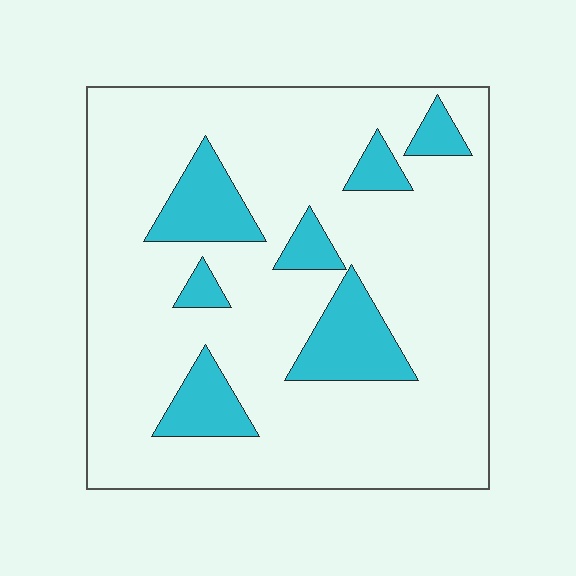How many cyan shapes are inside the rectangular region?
7.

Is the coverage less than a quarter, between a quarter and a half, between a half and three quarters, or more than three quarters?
Less than a quarter.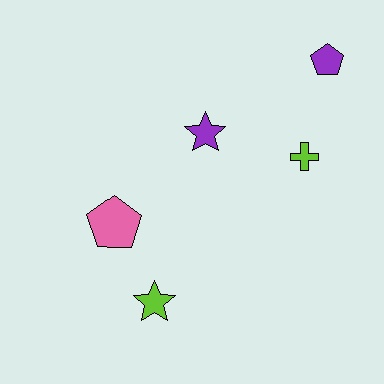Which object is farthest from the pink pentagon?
The purple pentagon is farthest from the pink pentagon.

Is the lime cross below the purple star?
Yes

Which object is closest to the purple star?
The lime cross is closest to the purple star.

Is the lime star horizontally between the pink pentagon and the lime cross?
Yes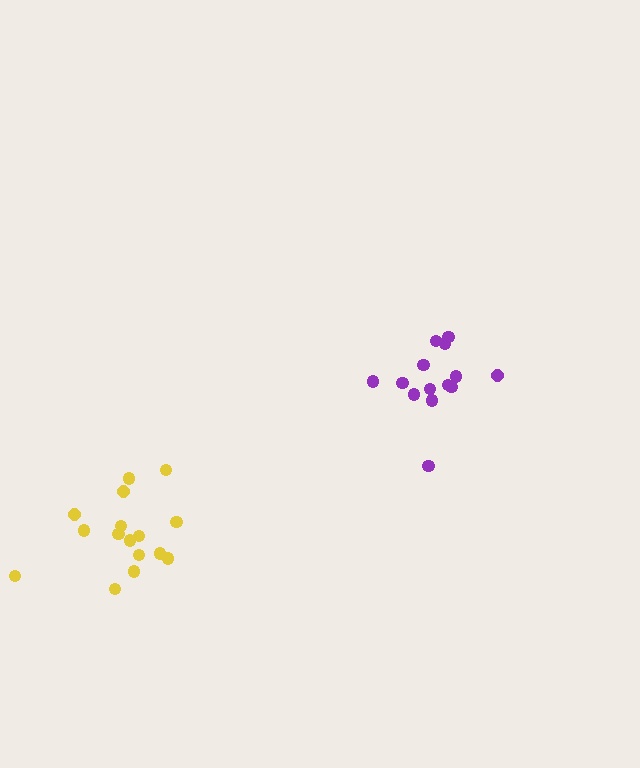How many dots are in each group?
Group 1: 15 dots, Group 2: 16 dots (31 total).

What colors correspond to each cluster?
The clusters are colored: purple, yellow.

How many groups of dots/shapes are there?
There are 2 groups.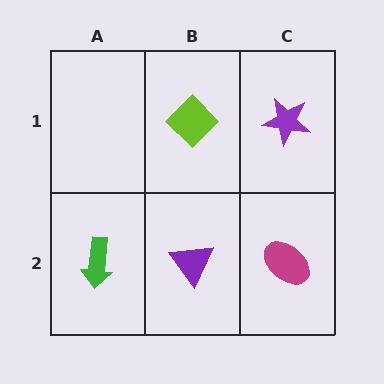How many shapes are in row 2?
3 shapes.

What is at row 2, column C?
A magenta ellipse.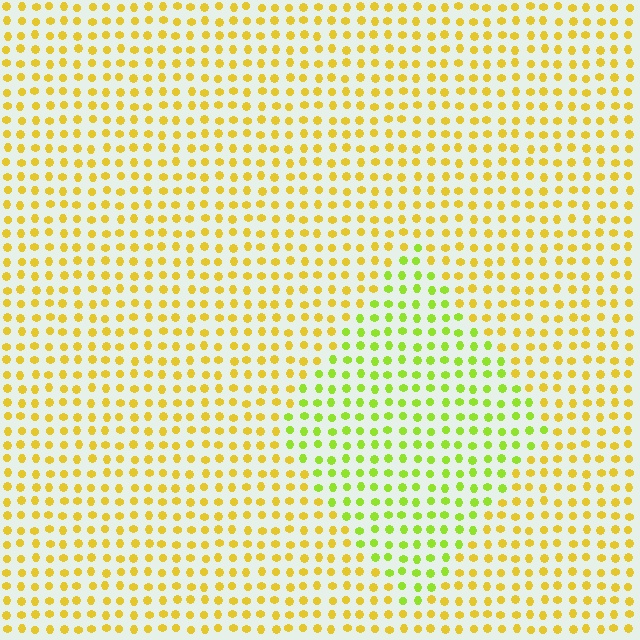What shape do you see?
I see a diamond.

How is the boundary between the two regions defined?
The boundary is defined purely by a slight shift in hue (about 36 degrees). Spacing, size, and orientation are identical on both sides.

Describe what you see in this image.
The image is filled with small yellow elements in a uniform arrangement. A diamond-shaped region is visible where the elements are tinted to a slightly different hue, forming a subtle color boundary.